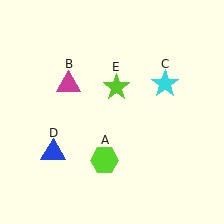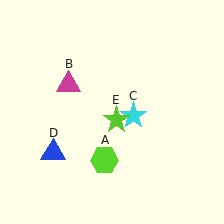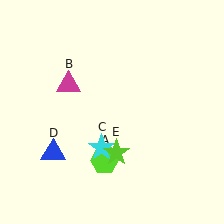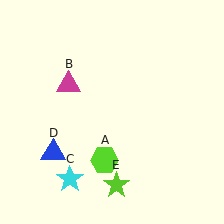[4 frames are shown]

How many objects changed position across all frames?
2 objects changed position: cyan star (object C), lime star (object E).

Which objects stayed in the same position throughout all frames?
Lime hexagon (object A) and magenta triangle (object B) and blue triangle (object D) remained stationary.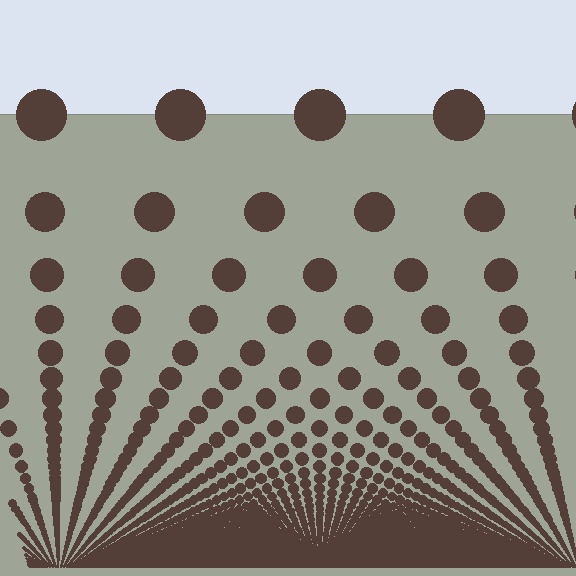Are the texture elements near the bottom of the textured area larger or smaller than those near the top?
Smaller. The gradient is inverted — elements near the bottom are smaller and denser.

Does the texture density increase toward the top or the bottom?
Density increases toward the bottom.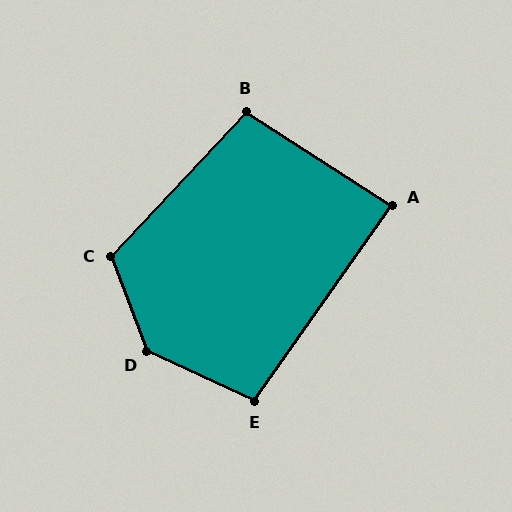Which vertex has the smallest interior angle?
A, at approximately 88 degrees.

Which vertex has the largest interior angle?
D, at approximately 135 degrees.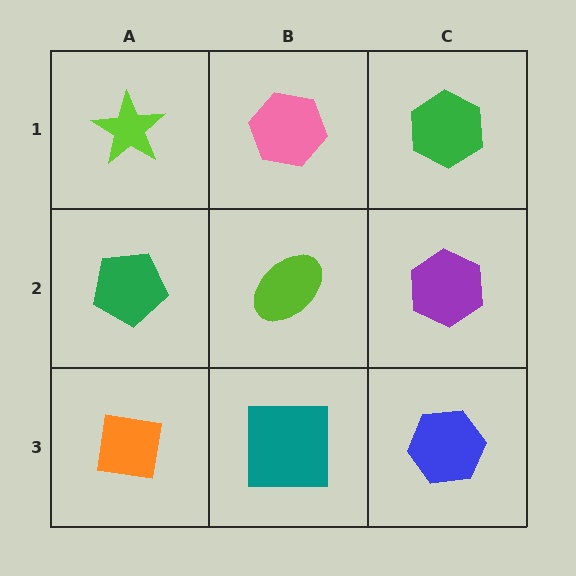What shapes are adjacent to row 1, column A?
A green pentagon (row 2, column A), a pink hexagon (row 1, column B).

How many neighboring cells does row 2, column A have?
3.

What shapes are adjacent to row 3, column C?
A purple hexagon (row 2, column C), a teal square (row 3, column B).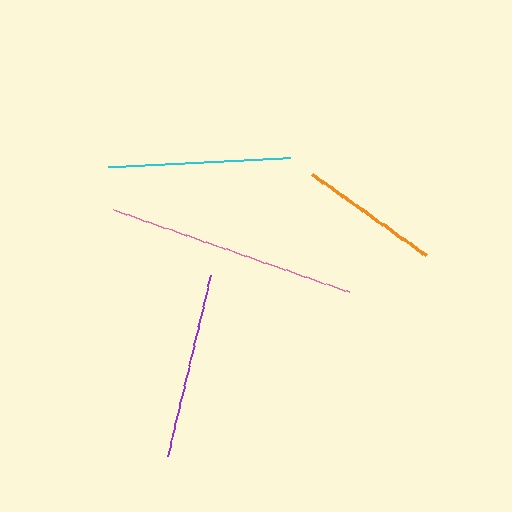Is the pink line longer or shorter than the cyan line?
The pink line is longer than the cyan line.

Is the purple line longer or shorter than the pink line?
The pink line is longer than the purple line.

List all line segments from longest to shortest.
From longest to shortest: pink, purple, cyan, orange.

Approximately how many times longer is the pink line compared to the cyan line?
The pink line is approximately 1.4 times the length of the cyan line.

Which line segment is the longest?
The pink line is the longest at approximately 250 pixels.